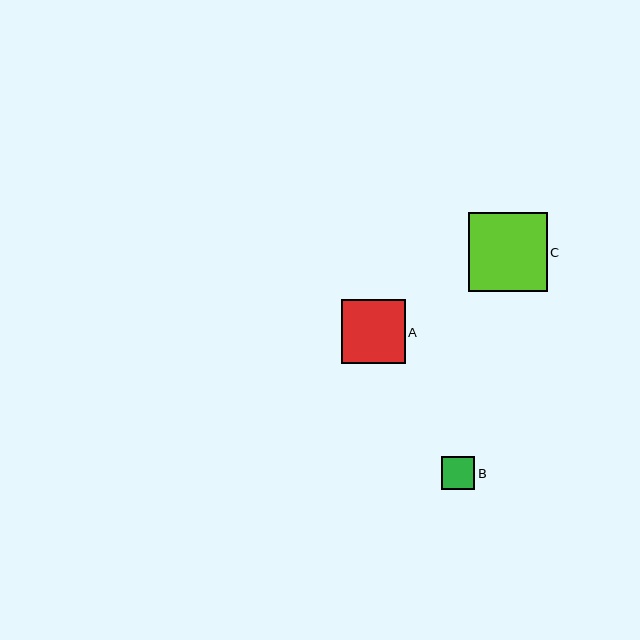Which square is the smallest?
Square B is the smallest with a size of approximately 33 pixels.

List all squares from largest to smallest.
From largest to smallest: C, A, B.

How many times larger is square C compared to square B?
Square C is approximately 2.4 times the size of square B.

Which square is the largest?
Square C is the largest with a size of approximately 79 pixels.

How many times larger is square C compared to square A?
Square C is approximately 1.2 times the size of square A.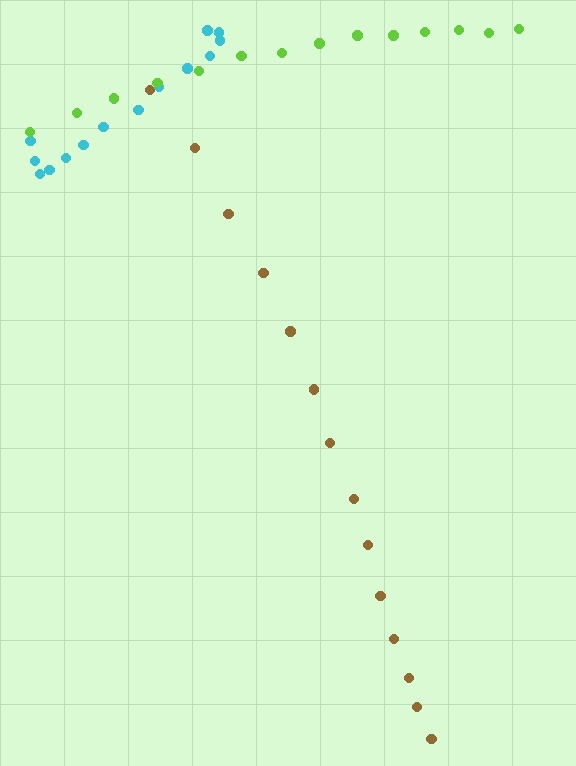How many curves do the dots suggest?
There are 3 distinct paths.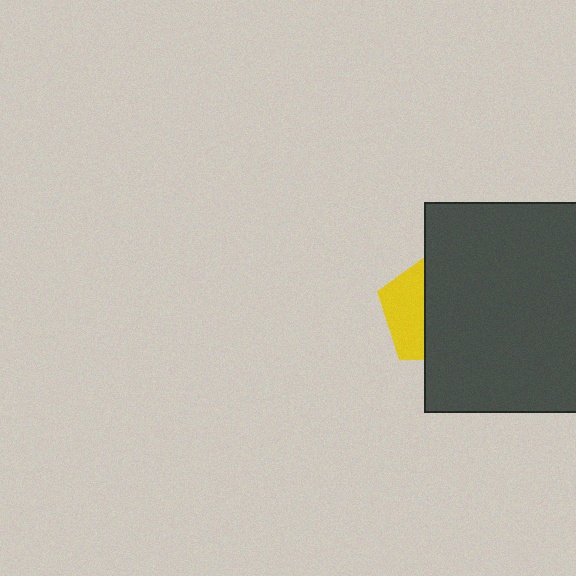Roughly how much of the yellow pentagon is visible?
A small part of it is visible (roughly 36%).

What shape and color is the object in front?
The object in front is a dark gray rectangle.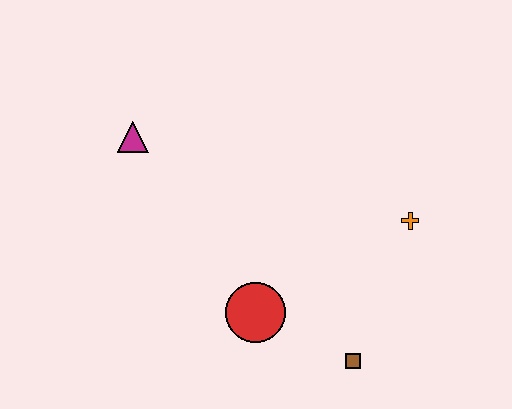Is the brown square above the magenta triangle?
No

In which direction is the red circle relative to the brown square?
The red circle is to the left of the brown square.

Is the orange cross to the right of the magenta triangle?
Yes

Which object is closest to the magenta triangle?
The red circle is closest to the magenta triangle.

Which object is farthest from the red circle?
The magenta triangle is farthest from the red circle.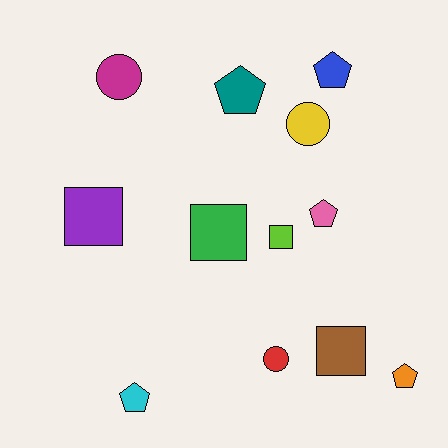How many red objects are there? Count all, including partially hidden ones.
There is 1 red object.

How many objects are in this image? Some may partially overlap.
There are 12 objects.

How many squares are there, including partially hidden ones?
There are 4 squares.